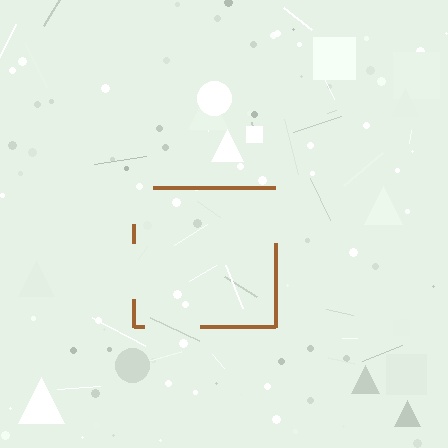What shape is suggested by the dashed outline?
The dashed outline suggests a square.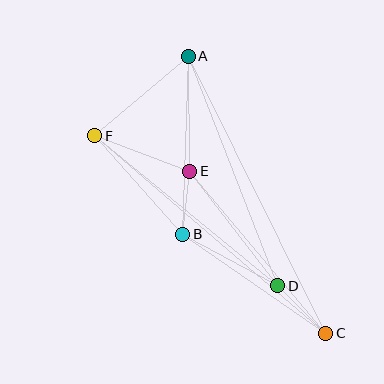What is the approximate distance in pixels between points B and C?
The distance between B and C is approximately 174 pixels.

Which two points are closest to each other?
Points B and E are closest to each other.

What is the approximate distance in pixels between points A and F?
The distance between A and F is approximately 123 pixels.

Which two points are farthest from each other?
Points A and C are farthest from each other.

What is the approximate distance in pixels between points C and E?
The distance between C and E is approximately 212 pixels.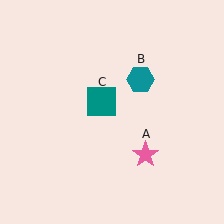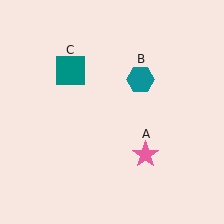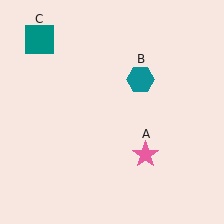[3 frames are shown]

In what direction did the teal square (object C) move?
The teal square (object C) moved up and to the left.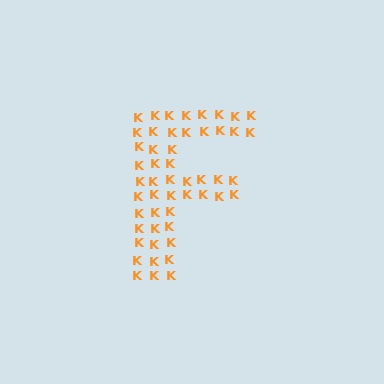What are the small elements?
The small elements are letter K's.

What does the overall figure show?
The overall figure shows the letter F.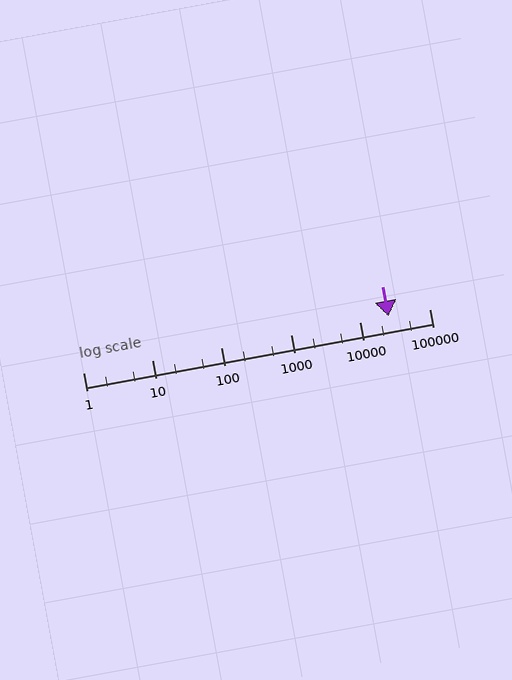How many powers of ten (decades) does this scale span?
The scale spans 5 decades, from 1 to 100000.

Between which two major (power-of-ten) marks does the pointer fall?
The pointer is between 10000 and 100000.